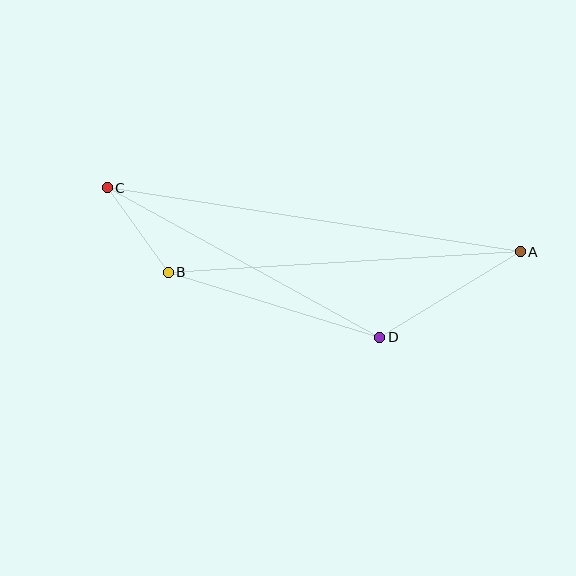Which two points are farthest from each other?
Points A and C are farthest from each other.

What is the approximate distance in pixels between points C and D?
The distance between C and D is approximately 311 pixels.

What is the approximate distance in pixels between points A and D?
The distance between A and D is approximately 164 pixels.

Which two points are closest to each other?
Points B and C are closest to each other.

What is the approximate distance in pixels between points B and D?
The distance between B and D is approximately 221 pixels.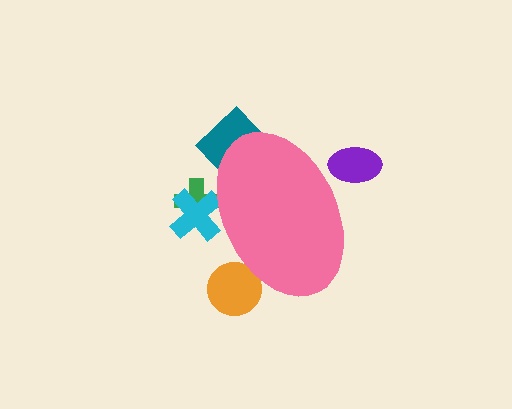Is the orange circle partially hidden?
Yes, the orange circle is partially hidden behind the pink ellipse.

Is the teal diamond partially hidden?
Yes, the teal diamond is partially hidden behind the pink ellipse.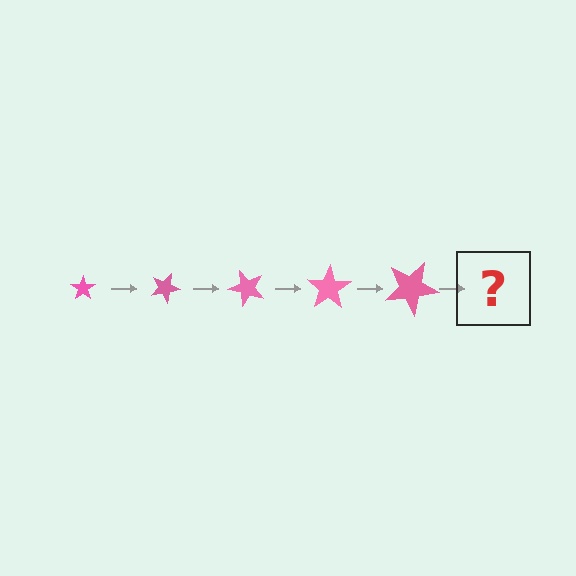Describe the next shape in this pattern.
It should be a star, larger than the previous one and rotated 125 degrees from the start.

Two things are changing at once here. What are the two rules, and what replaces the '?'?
The two rules are that the star grows larger each step and it rotates 25 degrees each step. The '?' should be a star, larger than the previous one and rotated 125 degrees from the start.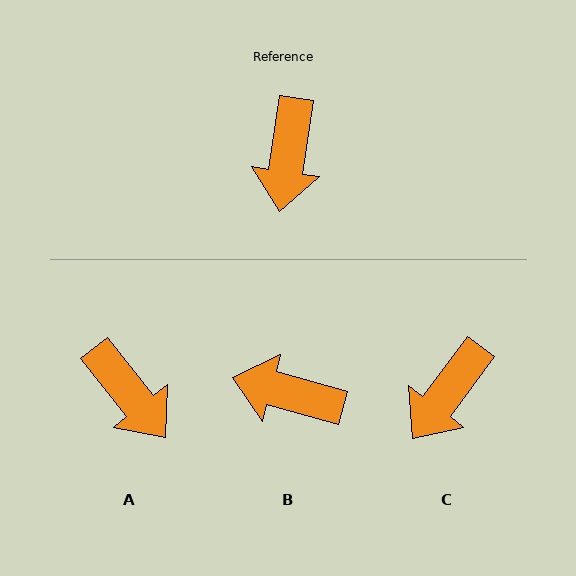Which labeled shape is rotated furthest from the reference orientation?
B, about 97 degrees away.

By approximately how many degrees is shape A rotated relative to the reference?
Approximately 47 degrees counter-clockwise.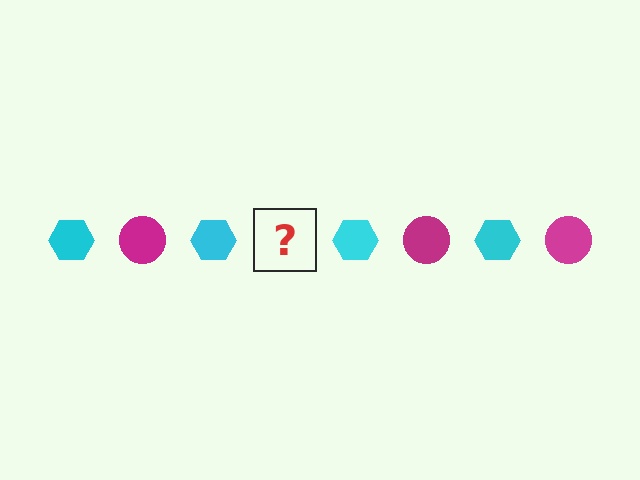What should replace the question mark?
The question mark should be replaced with a magenta circle.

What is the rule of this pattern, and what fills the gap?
The rule is that the pattern alternates between cyan hexagon and magenta circle. The gap should be filled with a magenta circle.